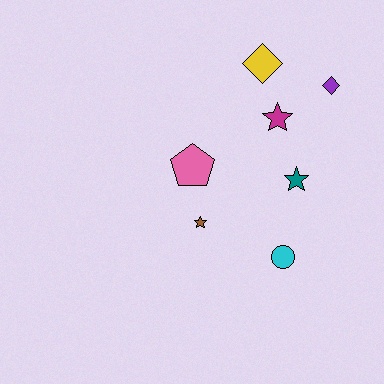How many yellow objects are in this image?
There is 1 yellow object.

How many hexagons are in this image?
There are no hexagons.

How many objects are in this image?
There are 7 objects.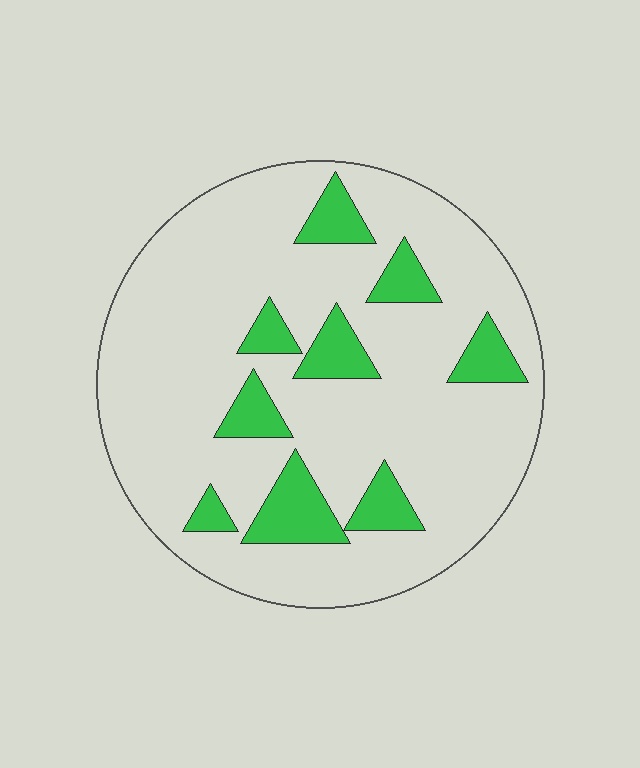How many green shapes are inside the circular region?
9.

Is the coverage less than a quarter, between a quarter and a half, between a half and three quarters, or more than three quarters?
Less than a quarter.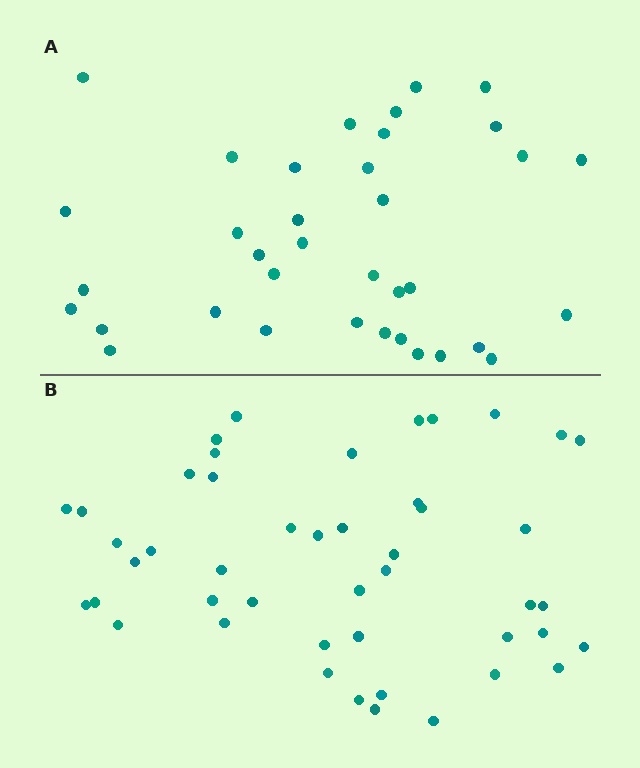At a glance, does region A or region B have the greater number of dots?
Region B (the bottom region) has more dots.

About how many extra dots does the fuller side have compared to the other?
Region B has roughly 10 or so more dots than region A.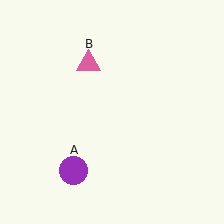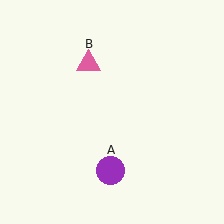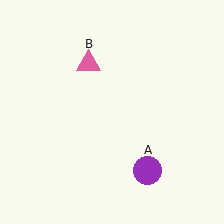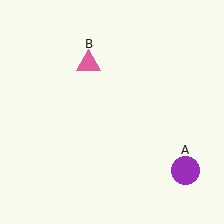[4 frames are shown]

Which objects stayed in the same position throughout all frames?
Pink triangle (object B) remained stationary.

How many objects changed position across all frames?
1 object changed position: purple circle (object A).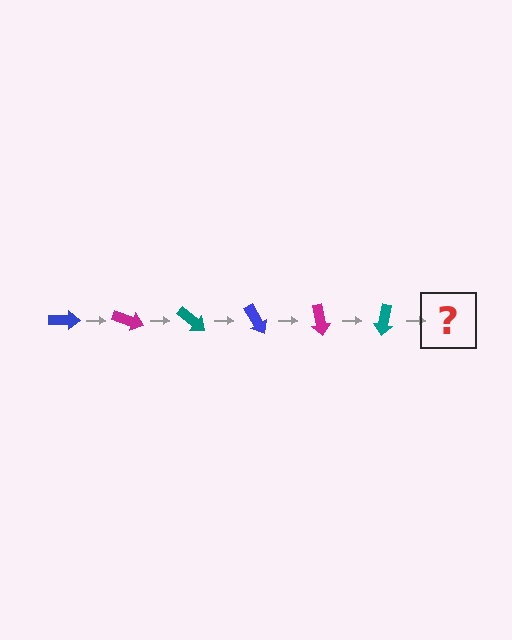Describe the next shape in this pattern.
It should be a blue arrow, rotated 120 degrees from the start.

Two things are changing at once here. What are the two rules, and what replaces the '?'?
The two rules are that it rotates 20 degrees each step and the color cycles through blue, magenta, and teal. The '?' should be a blue arrow, rotated 120 degrees from the start.